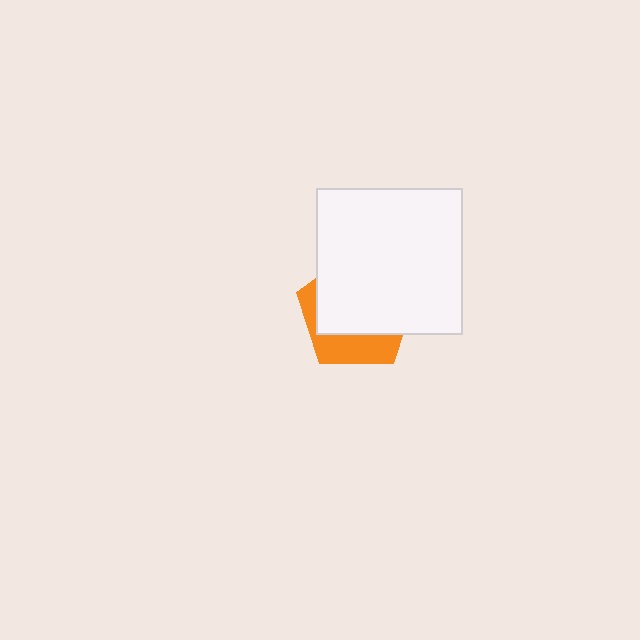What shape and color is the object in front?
The object in front is a white square.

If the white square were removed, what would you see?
You would see the complete orange pentagon.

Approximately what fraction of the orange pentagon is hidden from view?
Roughly 69% of the orange pentagon is hidden behind the white square.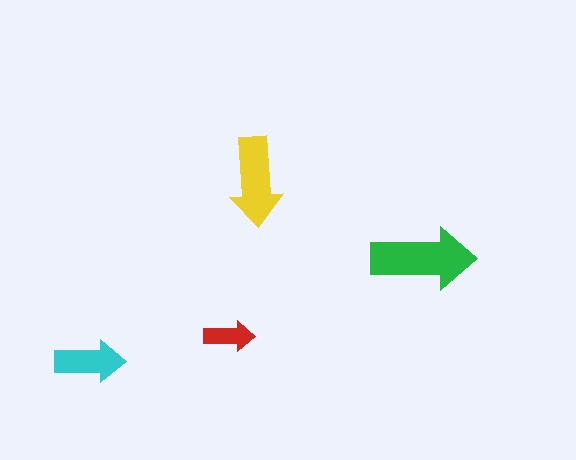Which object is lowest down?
The cyan arrow is bottommost.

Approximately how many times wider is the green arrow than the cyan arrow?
About 1.5 times wider.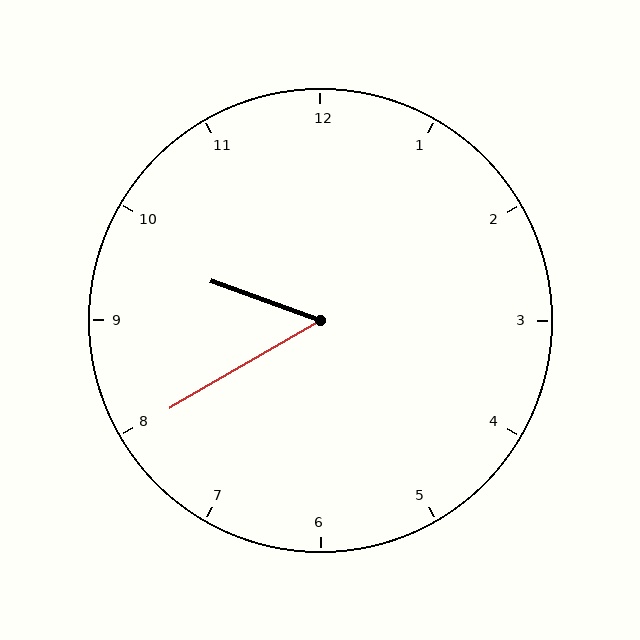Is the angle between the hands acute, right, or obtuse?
It is acute.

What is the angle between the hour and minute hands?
Approximately 50 degrees.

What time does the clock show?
9:40.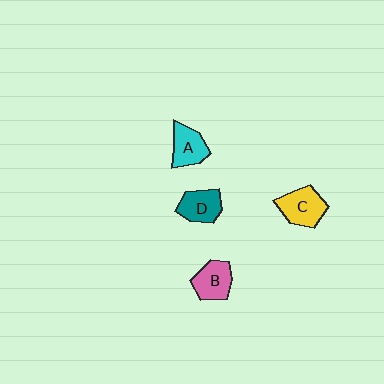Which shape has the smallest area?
Shape A (cyan).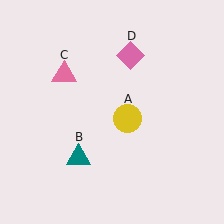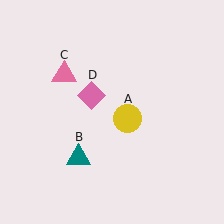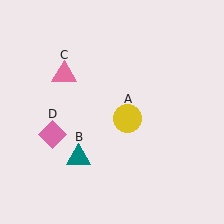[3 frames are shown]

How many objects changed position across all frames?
1 object changed position: pink diamond (object D).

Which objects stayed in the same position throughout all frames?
Yellow circle (object A) and teal triangle (object B) and pink triangle (object C) remained stationary.